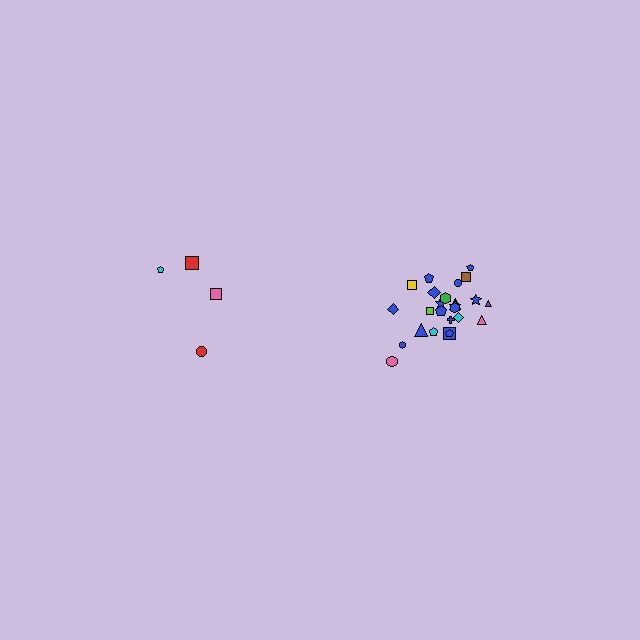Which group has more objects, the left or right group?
The right group.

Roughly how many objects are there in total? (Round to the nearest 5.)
Roughly 30 objects in total.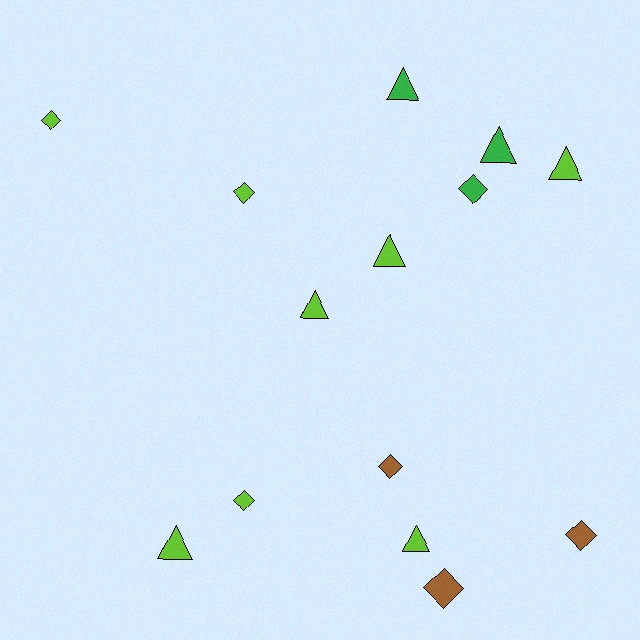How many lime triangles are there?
There are 5 lime triangles.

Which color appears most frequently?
Lime, with 8 objects.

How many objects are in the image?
There are 14 objects.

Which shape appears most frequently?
Triangle, with 7 objects.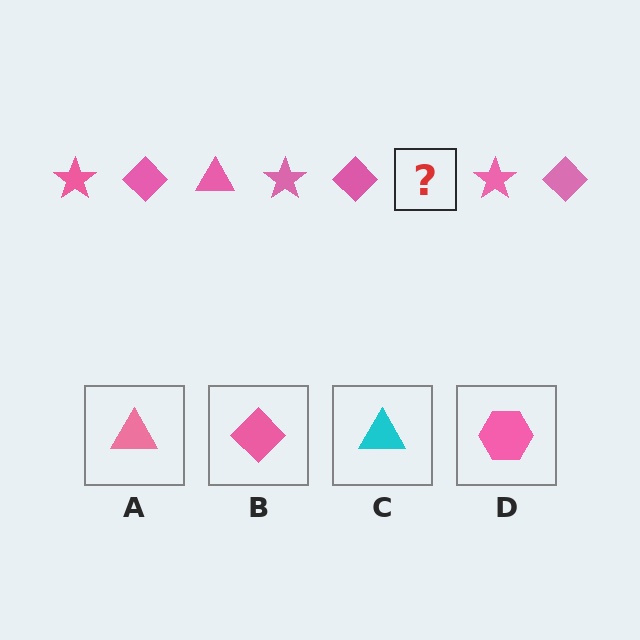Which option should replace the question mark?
Option A.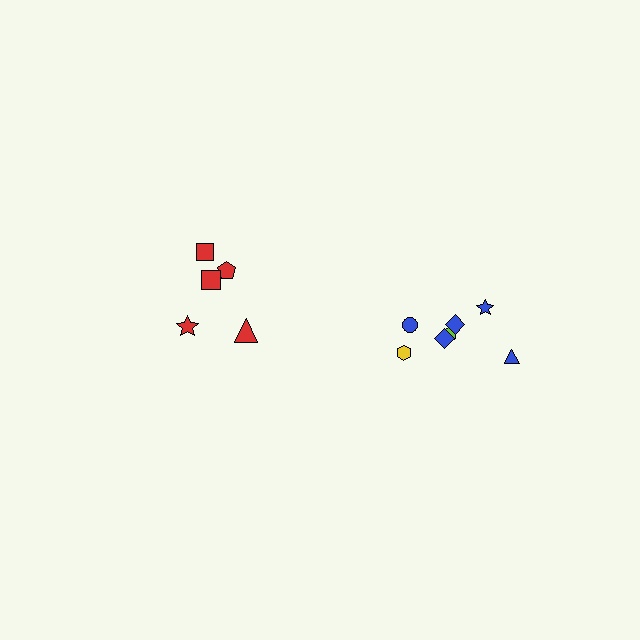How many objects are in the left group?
There are 5 objects.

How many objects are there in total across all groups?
There are 12 objects.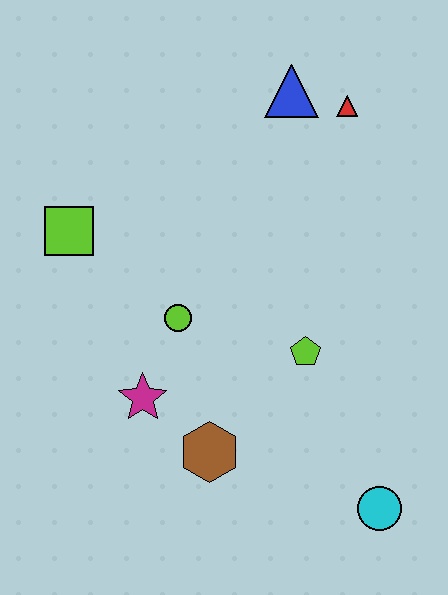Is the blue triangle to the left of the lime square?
No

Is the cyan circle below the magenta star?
Yes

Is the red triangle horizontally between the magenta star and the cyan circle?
Yes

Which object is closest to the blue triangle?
The red triangle is closest to the blue triangle.